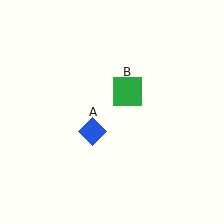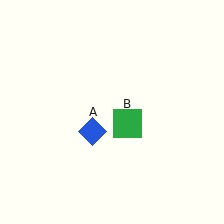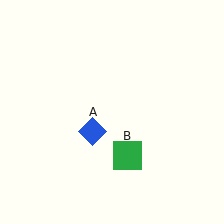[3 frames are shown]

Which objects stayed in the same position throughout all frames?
Blue diamond (object A) remained stationary.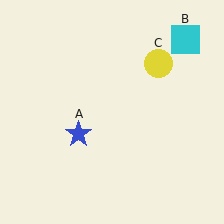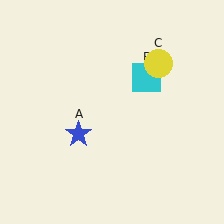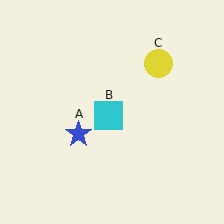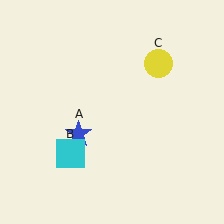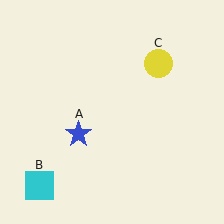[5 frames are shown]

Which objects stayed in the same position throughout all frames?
Blue star (object A) and yellow circle (object C) remained stationary.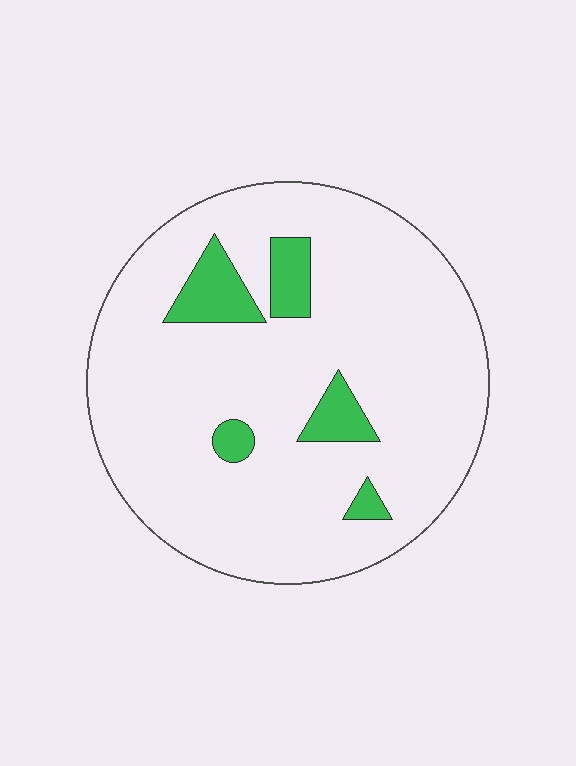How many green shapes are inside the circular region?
5.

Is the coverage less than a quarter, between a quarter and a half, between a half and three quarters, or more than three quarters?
Less than a quarter.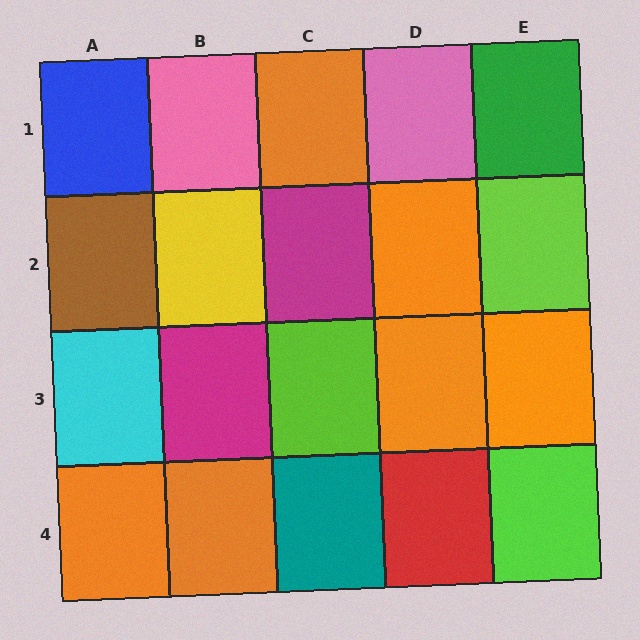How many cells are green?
1 cell is green.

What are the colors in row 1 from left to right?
Blue, pink, orange, pink, green.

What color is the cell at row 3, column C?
Lime.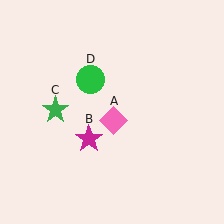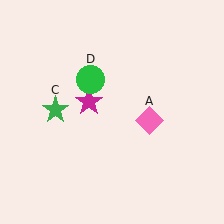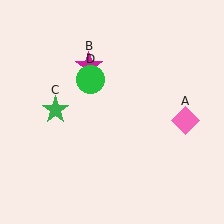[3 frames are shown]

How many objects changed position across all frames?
2 objects changed position: pink diamond (object A), magenta star (object B).